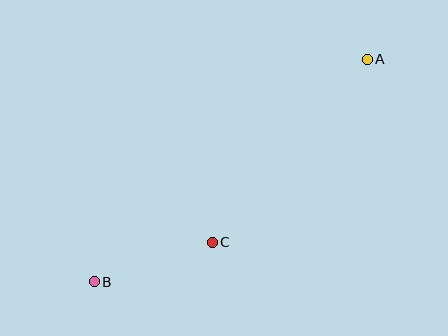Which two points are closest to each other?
Points B and C are closest to each other.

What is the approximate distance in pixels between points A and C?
The distance between A and C is approximately 240 pixels.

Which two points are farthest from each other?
Points A and B are farthest from each other.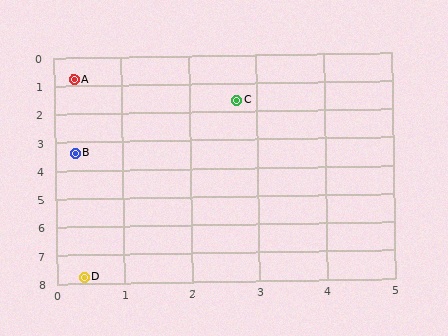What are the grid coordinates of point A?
Point A is at approximately (0.3, 0.8).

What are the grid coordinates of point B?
Point B is at approximately (0.3, 3.4).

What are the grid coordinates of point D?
Point D is at approximately (0.4, 7.8).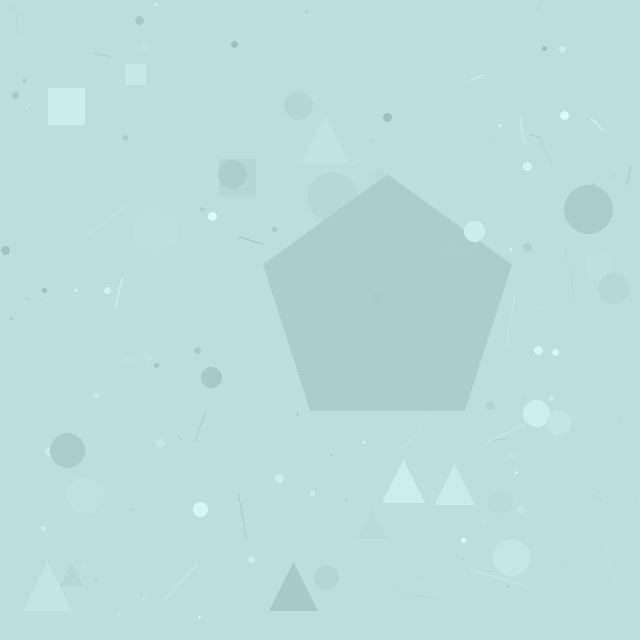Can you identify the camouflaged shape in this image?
The camouflaged shape is a pentagon.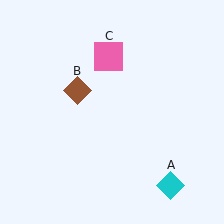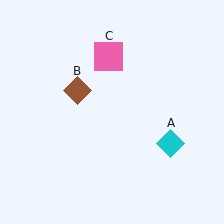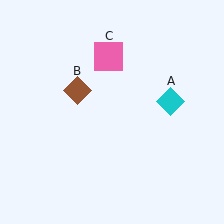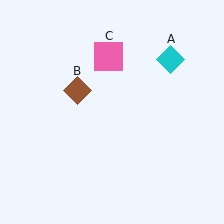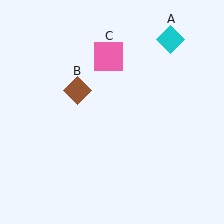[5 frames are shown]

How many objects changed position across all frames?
1 object changed position: cyan diamond (object A).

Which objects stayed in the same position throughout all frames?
Brown diamond (object B) and pink square (object C) remained stationary.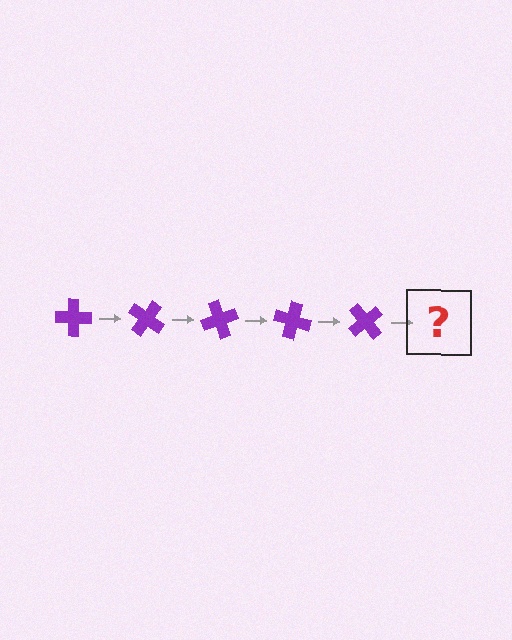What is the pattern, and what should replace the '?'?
The pattern is that the cross rotates 35 degrees each step. The '?' should be a purple cross rotated 175 degrees.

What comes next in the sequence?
The next element should be a purple cross rotated 175 degrees.